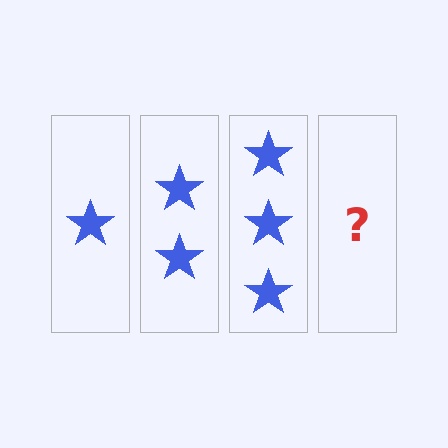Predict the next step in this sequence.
The next step is 4 stars.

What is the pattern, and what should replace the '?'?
The pattern is that each step adds one more star. The '?' should be 4 stars.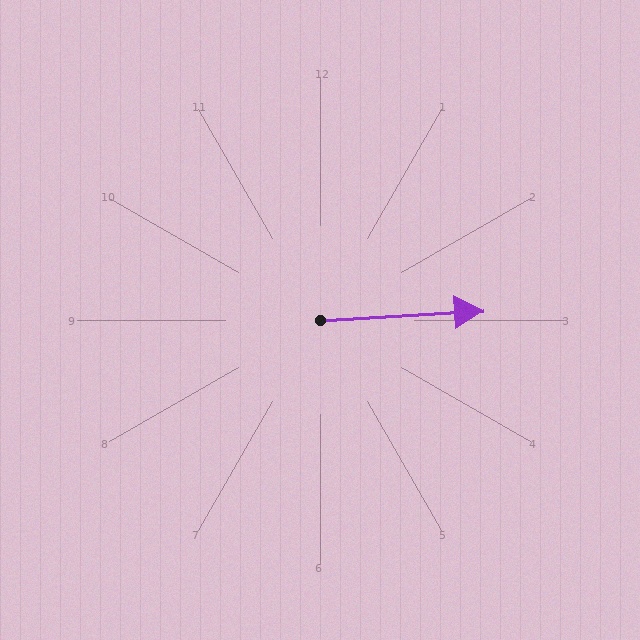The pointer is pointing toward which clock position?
Roughly 3 o'clock.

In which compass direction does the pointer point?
East.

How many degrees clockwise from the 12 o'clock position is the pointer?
Approximately 87 degrees.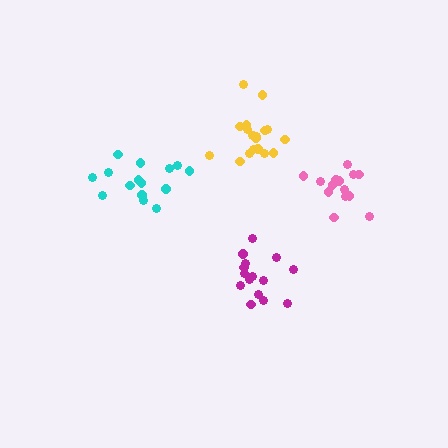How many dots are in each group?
Group 1: 19 dots, Group 2: 14 dots, Group 3: 15 dots, Group 4: 15 dots (63 total).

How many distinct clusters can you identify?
There are 4 distinct clusters.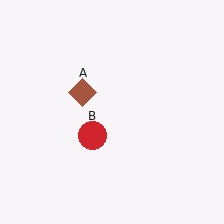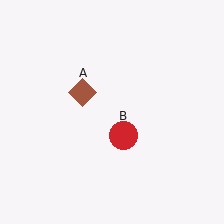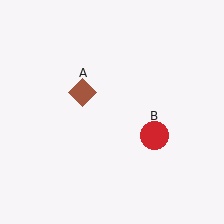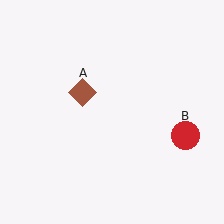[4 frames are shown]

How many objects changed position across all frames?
1 object changed position: red circle (object B).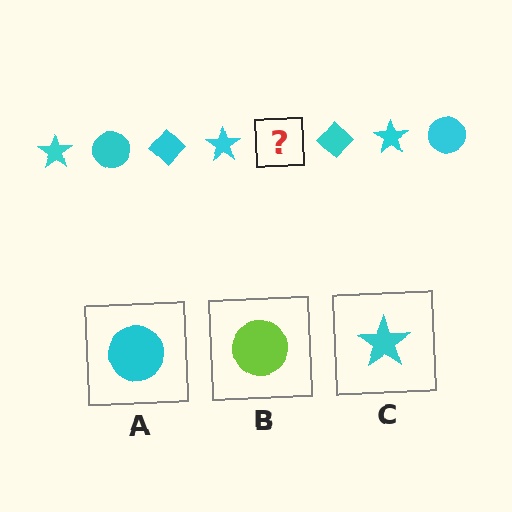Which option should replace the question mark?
Option A.